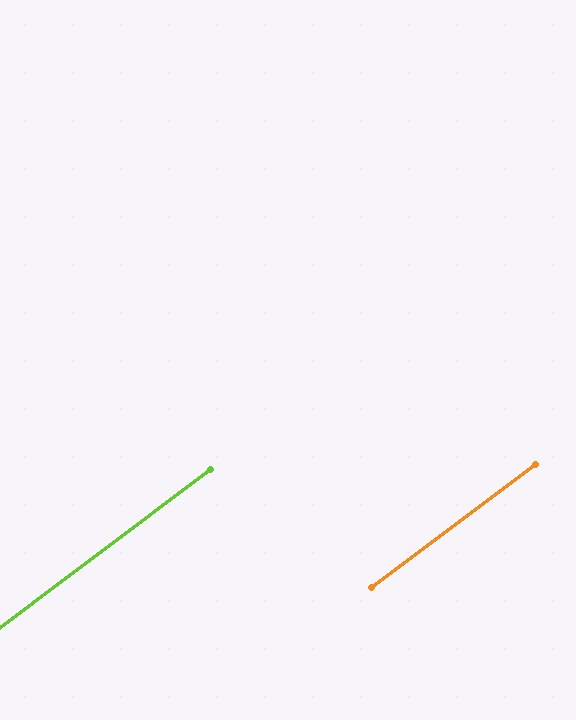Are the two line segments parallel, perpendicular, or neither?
Parallel — their directions differ by only 0.1°.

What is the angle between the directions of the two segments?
Approximately 0 degrees.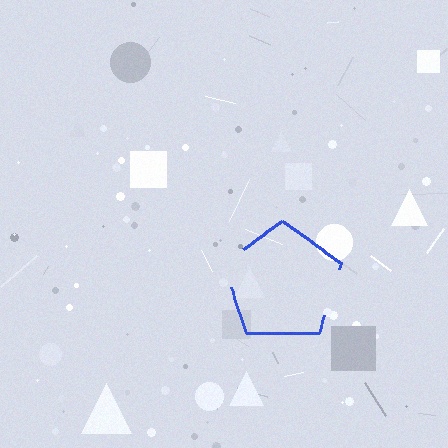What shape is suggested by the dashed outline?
The dashed outline suggests a pentagon.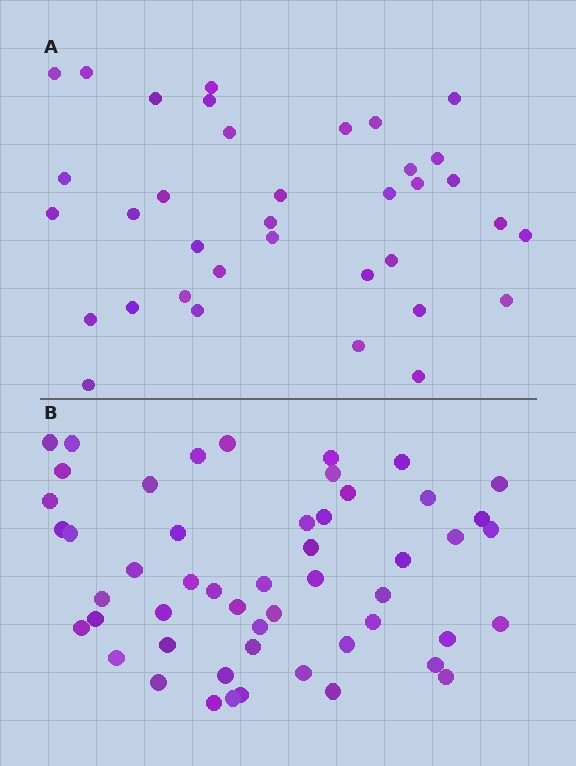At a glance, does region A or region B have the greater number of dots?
Region B (the bottom region) has more dots.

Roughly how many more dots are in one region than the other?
Region B has approximately 15 more dots than region A.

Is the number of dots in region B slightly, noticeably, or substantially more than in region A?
Region B has noticeably more, but not dramatically so. The ratio is roughly 1.4 to 1.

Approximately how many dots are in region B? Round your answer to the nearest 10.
About 50 dots. (The exact count is 52, which rounds to 50.)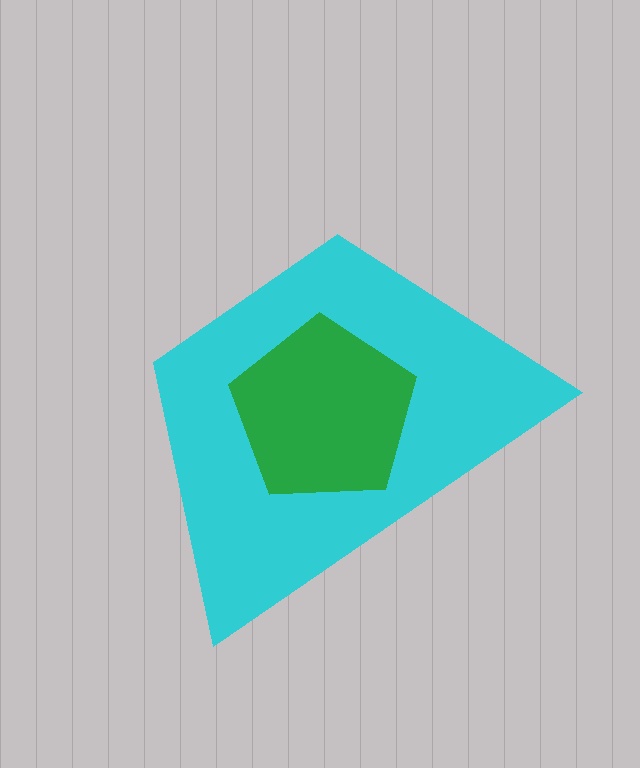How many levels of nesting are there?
2.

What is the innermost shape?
The green pentagon.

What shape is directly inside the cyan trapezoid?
The green pentagon.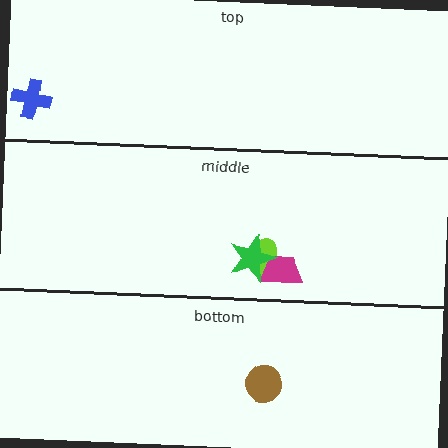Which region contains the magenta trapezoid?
The middle region.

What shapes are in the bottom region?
The brown circle.